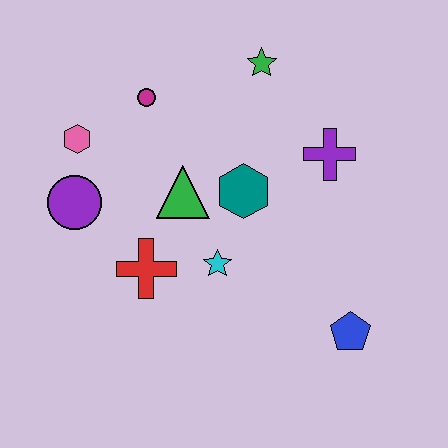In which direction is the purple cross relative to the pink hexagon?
The purple cross is to the right of the pink hexagon.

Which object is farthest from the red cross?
The green star is farthest from the red cross.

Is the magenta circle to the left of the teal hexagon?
Yes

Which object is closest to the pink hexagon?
The purple circle is closest to the pink hexagon.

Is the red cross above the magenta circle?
No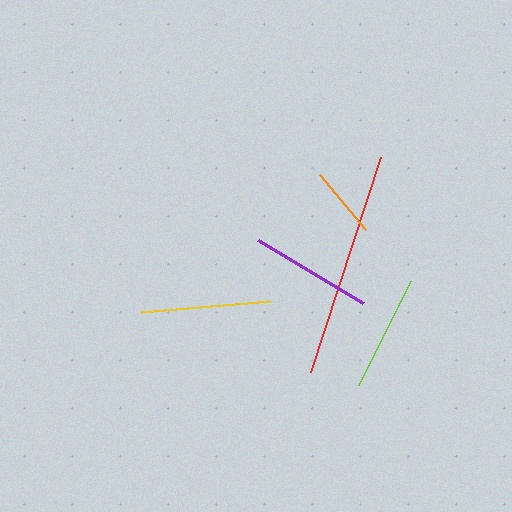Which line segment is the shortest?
The orange line is the shortest at approximately 72 pixels.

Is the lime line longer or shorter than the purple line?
The purple line is longer than the lime line.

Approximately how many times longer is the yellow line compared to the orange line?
The yellow line is approximately 1.8 times the length of the orange line.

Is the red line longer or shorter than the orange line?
The red line is longer than the orange line.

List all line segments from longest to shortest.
From longest to shortest: red, yellow, purple, lime, orange.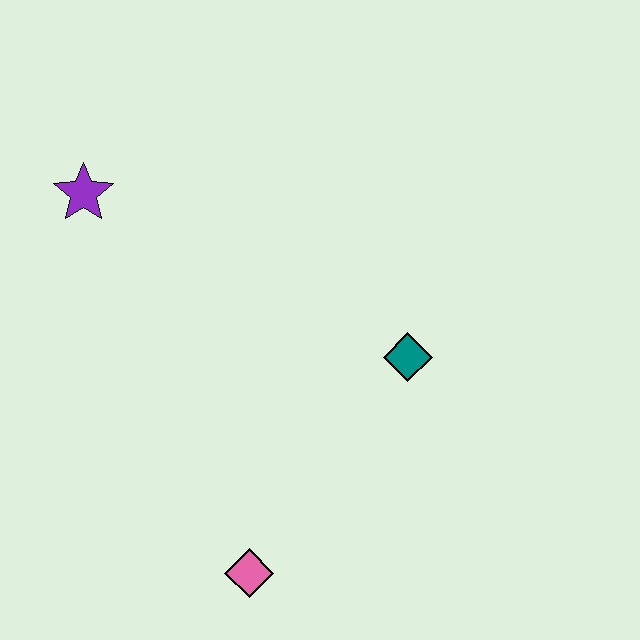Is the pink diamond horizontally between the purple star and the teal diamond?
Yes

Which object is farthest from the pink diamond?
The purple star is farthest from the pink diamond.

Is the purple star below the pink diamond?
No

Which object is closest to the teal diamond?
The pink diamond is closest to the teal diamond.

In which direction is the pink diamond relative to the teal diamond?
The pink diamond is below the teal diamond.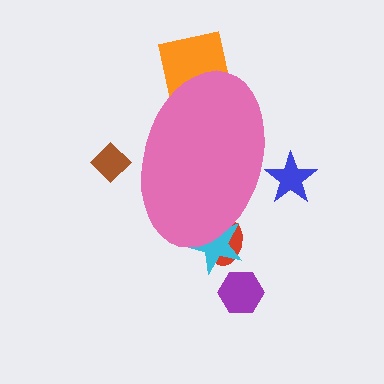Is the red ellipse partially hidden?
Yes, the red ellipse is partially hidden behind the pink ellipse.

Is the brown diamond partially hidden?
Yes, the brown diamond is partially hidden behind the pink ellipse.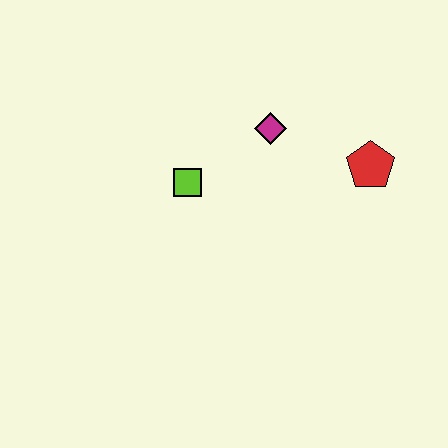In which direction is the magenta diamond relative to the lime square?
The magenta diamond is to the right of the lime square.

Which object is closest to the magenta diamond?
The lime square is closest to the magenta diamond.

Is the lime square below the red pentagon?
Yes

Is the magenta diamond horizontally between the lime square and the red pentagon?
Yes